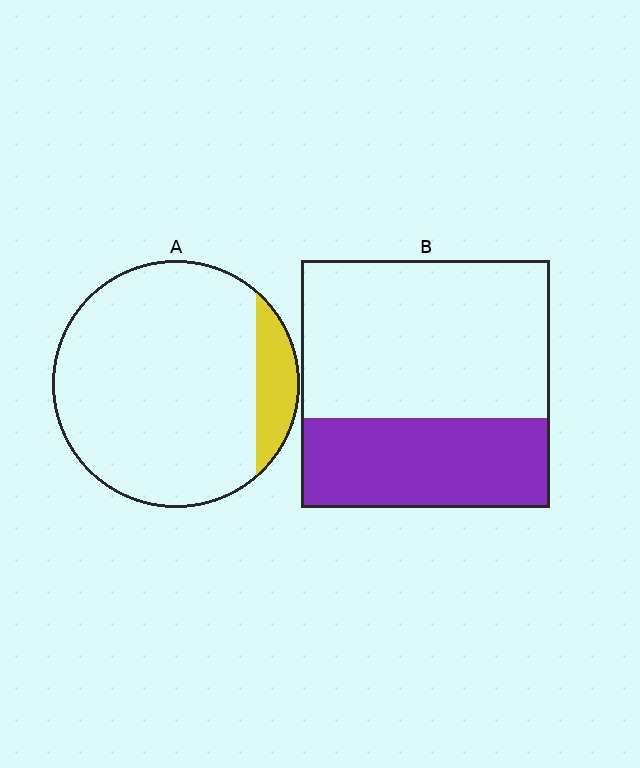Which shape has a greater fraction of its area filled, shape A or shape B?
Shape B.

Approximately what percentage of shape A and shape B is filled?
A is approximately 10% and B is approximately 35%.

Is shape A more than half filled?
No.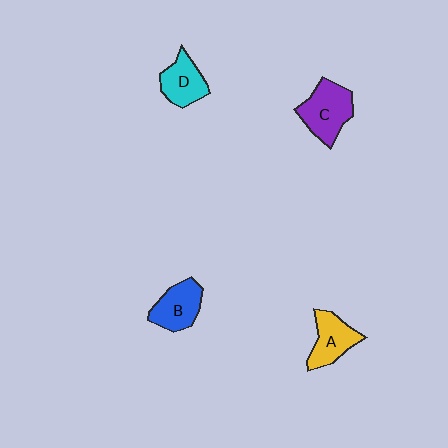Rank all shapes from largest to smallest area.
From largest to smallest: C (purple), B (blue), A (yellow), D (cyan).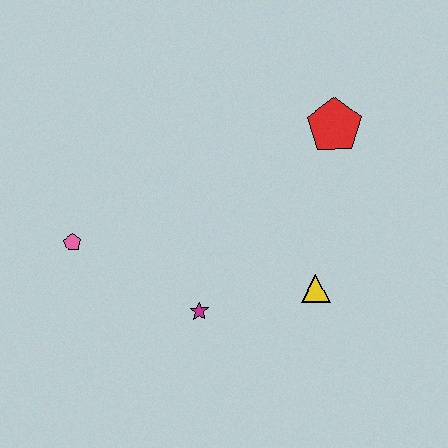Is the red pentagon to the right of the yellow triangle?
Yes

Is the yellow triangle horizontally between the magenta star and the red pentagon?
Yes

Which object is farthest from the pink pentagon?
The red pentagon is farthest from the pink pentagon.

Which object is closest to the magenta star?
The yellow triangle is closest to the magenta star.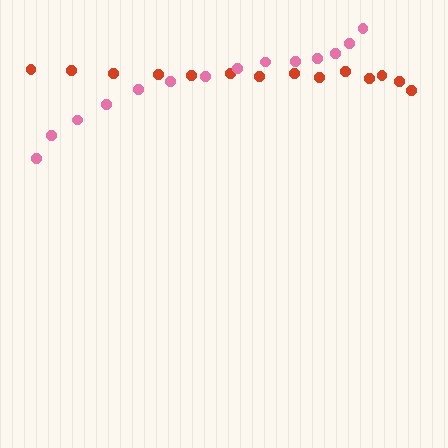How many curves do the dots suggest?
There are 2 distinct paths.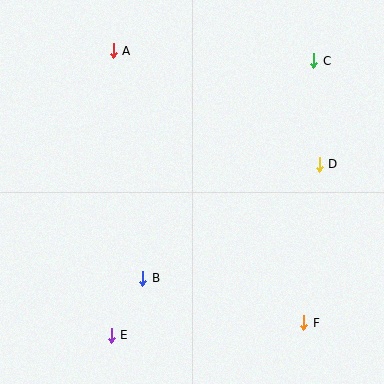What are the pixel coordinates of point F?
Point F is at (304, 323).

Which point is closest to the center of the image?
Point B at (143, 278) is closest to the center.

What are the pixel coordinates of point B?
Point B is at (143, 278).